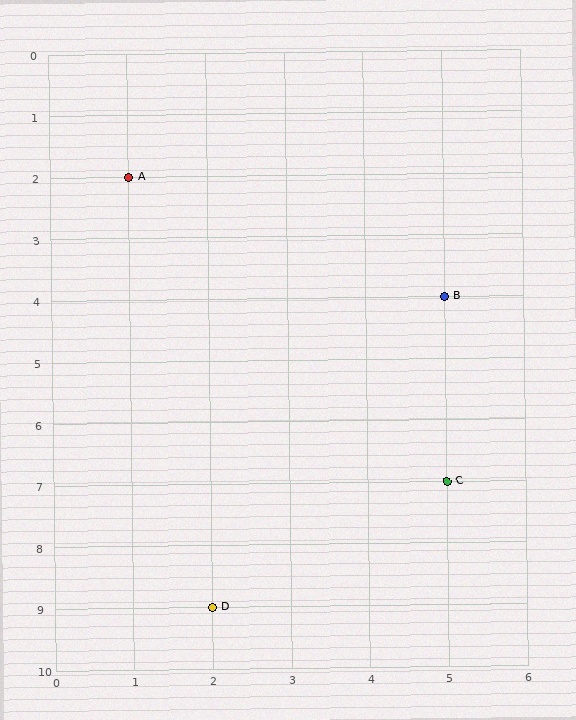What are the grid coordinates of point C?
Point C is at grid coordinates (5, 7).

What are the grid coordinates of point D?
Point D is at grid coordinates (2, 9).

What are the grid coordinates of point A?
Point A is at grid coordinates (1, 2).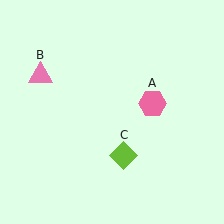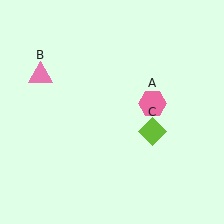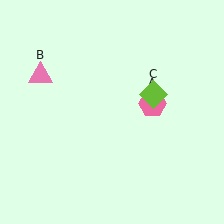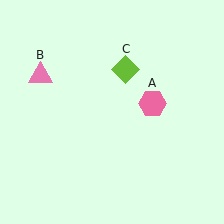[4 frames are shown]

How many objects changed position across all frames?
1 object changed position: lime diamond (object C).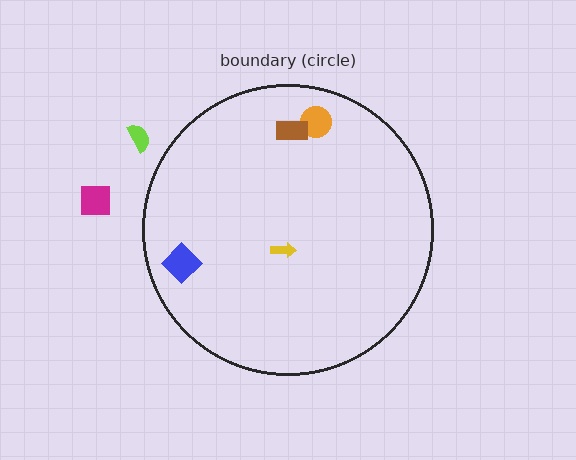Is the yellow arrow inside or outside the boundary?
Inside.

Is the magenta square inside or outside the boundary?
Outside.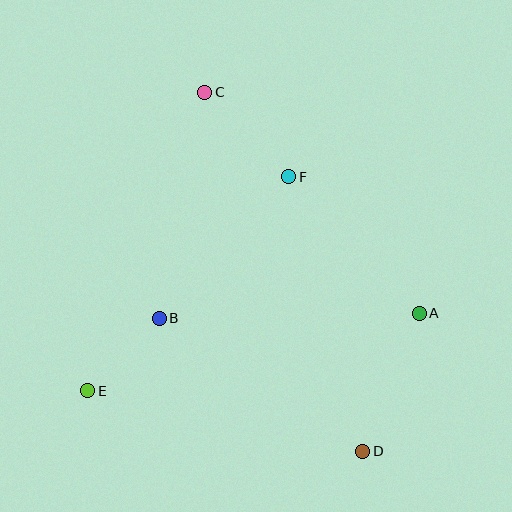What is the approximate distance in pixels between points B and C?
The distance between B and C is approximately 231 pixels.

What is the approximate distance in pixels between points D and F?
The distance between D and F is approximately 284 pixels.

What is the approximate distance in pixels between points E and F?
The distance between E and F is approximately 294 pixels.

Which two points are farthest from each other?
Points C and D are farthest from each other.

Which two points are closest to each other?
Points B and E are closest to each other.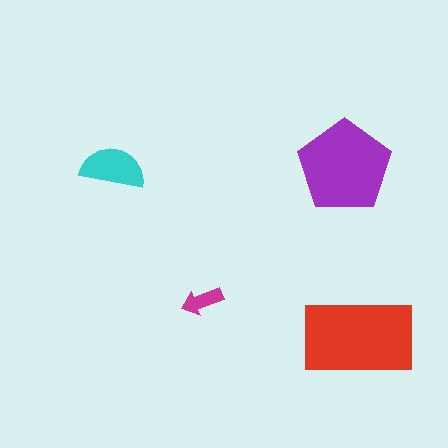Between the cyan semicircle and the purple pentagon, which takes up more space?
The purple pentagon.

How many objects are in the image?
There are 4 objects in the image.